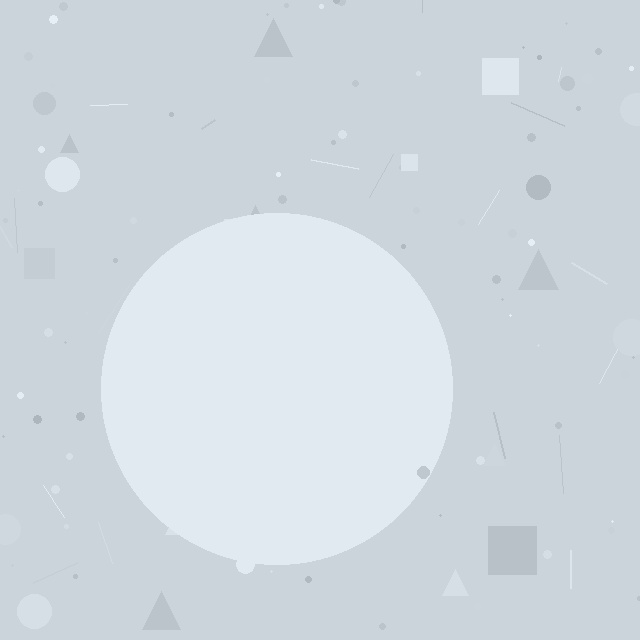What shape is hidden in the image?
A circle is hidden in the image.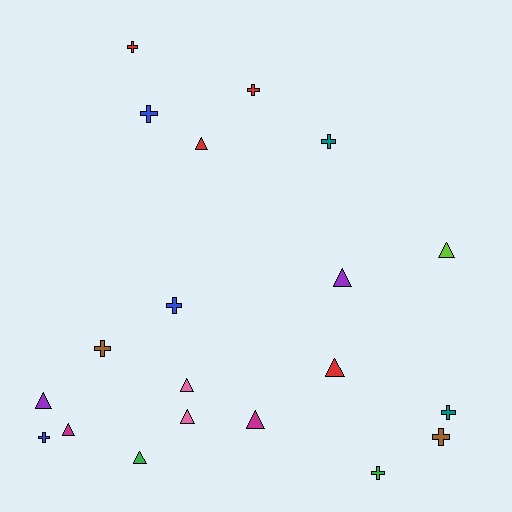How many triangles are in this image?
There are 10 triangles.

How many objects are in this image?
There are 20 objects.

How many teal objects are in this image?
There are 2 teal objects.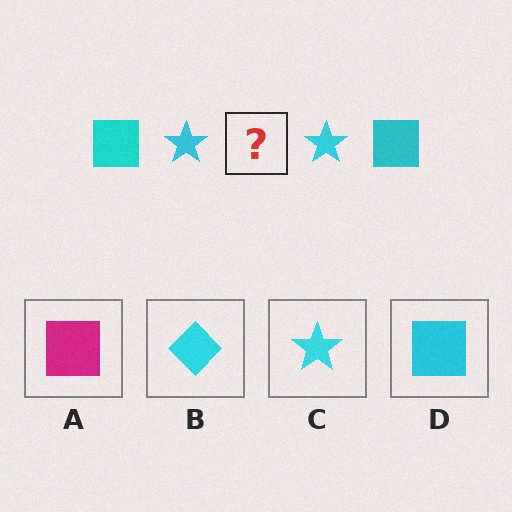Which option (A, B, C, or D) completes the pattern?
D.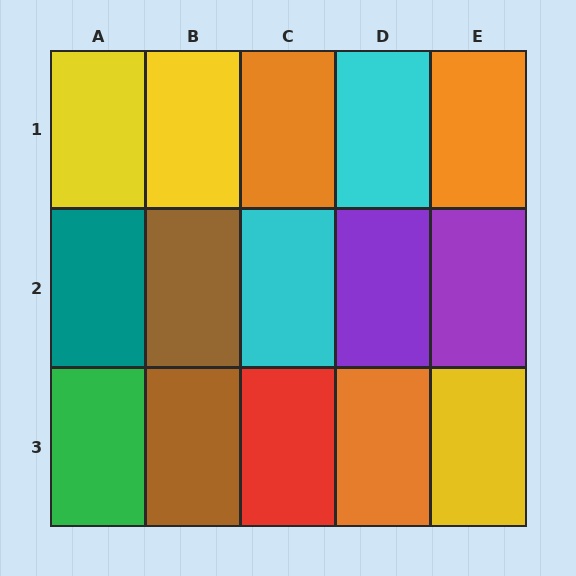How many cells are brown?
2 cells are brown.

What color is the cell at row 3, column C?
Red.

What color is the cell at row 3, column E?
Yellow.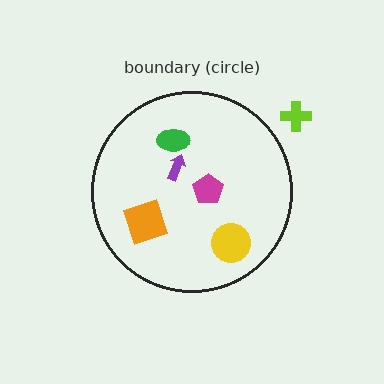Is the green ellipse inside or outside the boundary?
Inside.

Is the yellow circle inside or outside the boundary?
Inside.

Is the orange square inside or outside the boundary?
Inside.